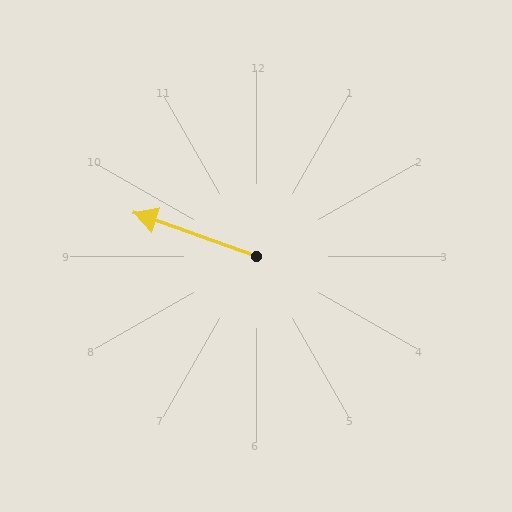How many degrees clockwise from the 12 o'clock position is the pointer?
Approximately 290 degrees.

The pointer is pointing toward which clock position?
Roughly 10 o'clock.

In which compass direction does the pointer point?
West.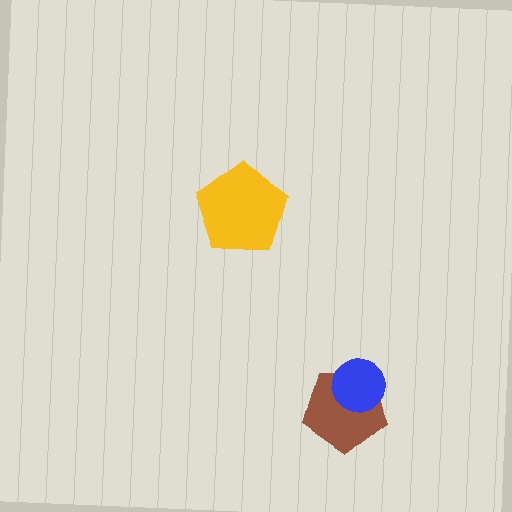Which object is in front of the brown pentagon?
The blue circle is in front of the brown pentagon.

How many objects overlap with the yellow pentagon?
0 objects overlap with the yellow pentagon.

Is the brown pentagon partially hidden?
Yes, it is partially covered by another shape.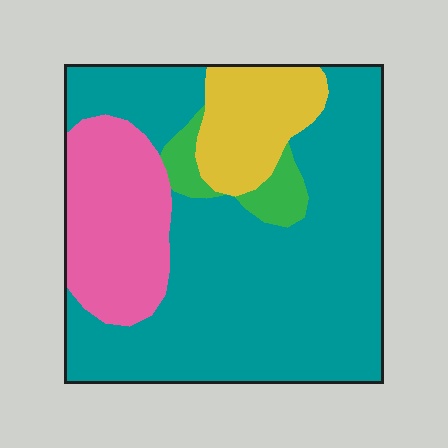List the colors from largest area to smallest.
From largest to smallest: teal, pink, yellow, green.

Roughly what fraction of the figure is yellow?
Yellow covers about 10% of the figure.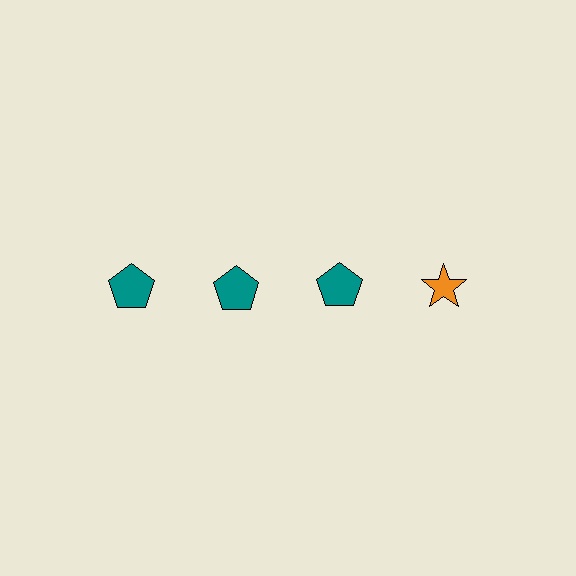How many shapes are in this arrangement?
There are 4 shapes arranged in a grid pattern.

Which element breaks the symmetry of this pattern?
The orange star in the top row, second from right column breaks the symmetry. All other shapes are teal pentagons.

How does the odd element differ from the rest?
It differs in both color (orange instead of teal) and shape (star instead of pentagon).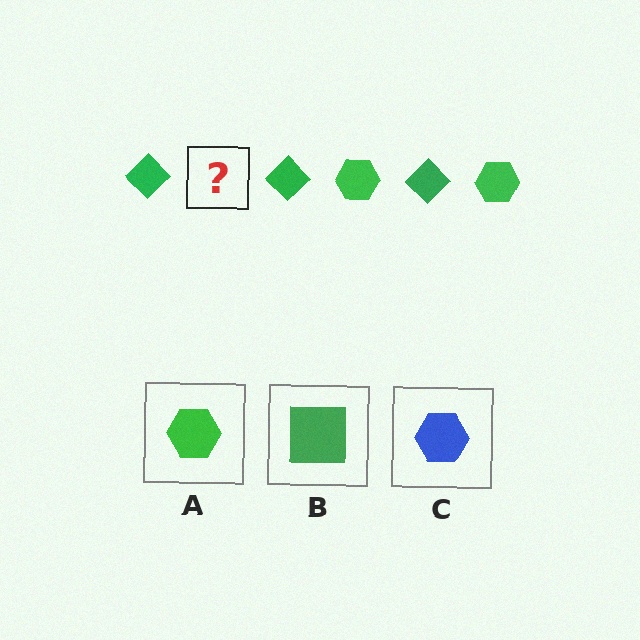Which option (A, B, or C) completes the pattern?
A.